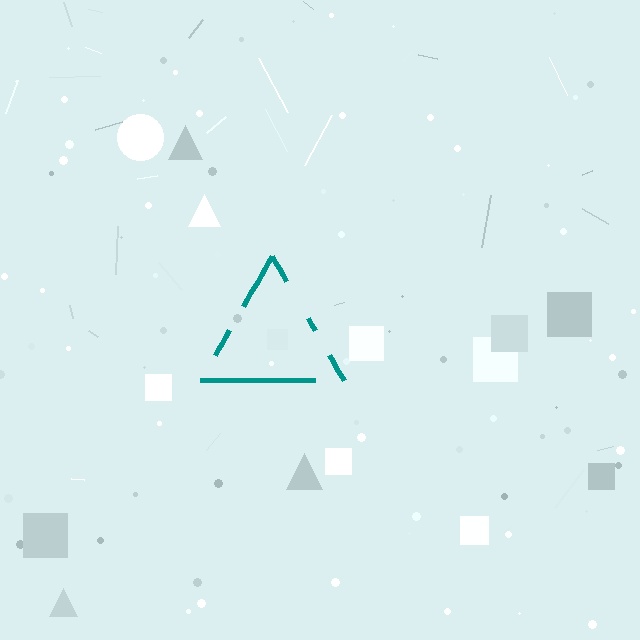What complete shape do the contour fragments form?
The contour fragments form a triangle.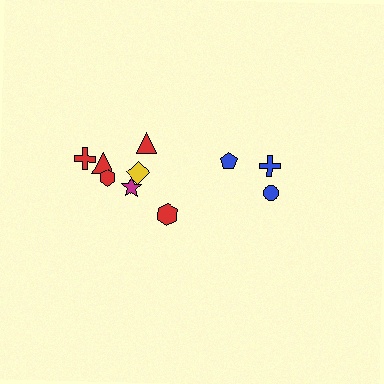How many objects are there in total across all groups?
There are 10 objects.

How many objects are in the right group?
There are 3 objects.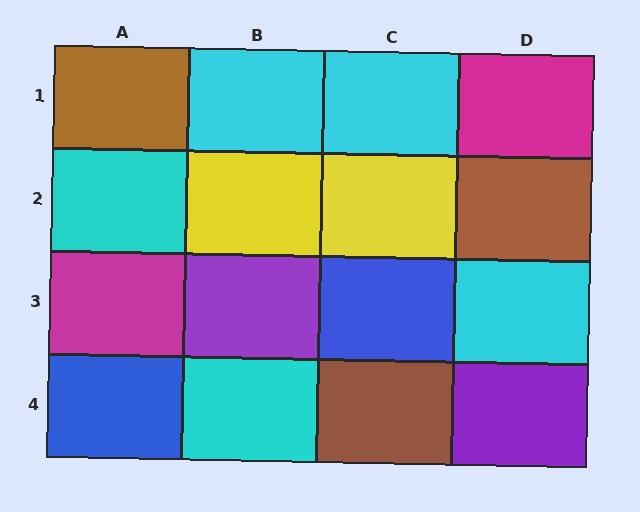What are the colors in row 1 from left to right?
Brown, cyan, cyan, magenta.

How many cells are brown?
3 cells are brown.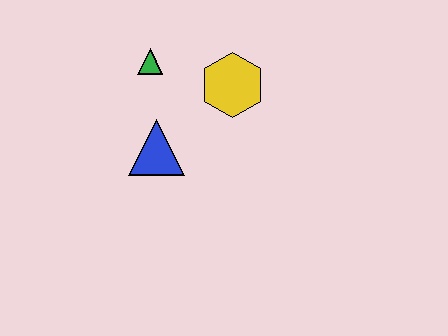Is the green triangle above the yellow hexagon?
Yes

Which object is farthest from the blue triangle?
The yellow hexagon is farthest from the blue triangle.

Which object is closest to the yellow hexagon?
The green triangle is closest to the yellow hexagon.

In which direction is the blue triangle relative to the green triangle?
The blue triangle is below the green triangle.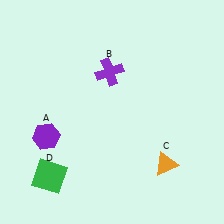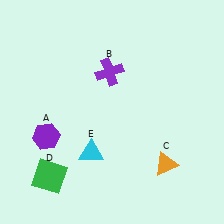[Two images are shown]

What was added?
A cyan triangle (E) was added in Image 2.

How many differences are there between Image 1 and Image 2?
There is 1 difference between the two images.